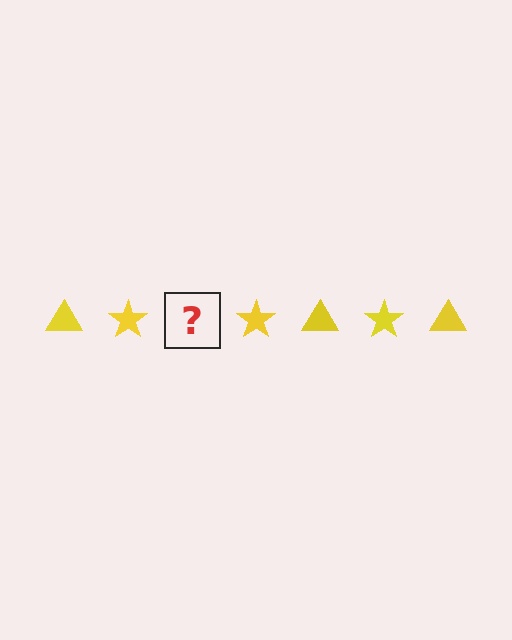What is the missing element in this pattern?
The missing element is a yellow triangle.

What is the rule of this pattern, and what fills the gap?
The rule is that the pattern cycles through triangle, star shapes in yellow. The gap should be filled with a yellow triangle.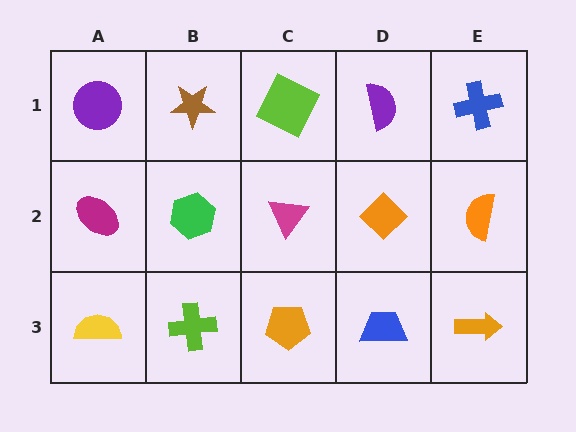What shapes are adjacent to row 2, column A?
A purple circle (row 1, column A), a yellow semicircle (row 3, column A), a green hexagon (row 2, column B).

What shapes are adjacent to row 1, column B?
A green hexagon (row 2, column B), a purple circle (row 1, column A), a lime square (row 1, column C).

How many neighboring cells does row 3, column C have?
3.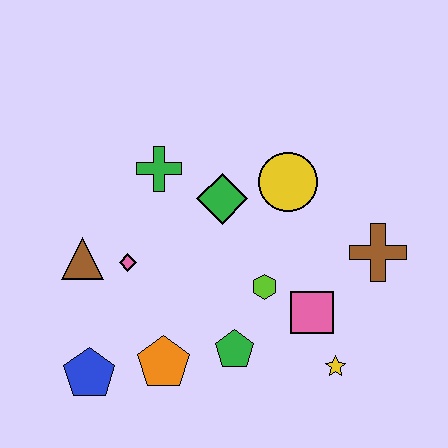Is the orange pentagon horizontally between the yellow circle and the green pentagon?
No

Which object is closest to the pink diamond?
The brown triangle is closest to the pink diamond.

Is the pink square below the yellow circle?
Yes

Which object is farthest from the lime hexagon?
The blue pentagon is farthest from the lime hexagon.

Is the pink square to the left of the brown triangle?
No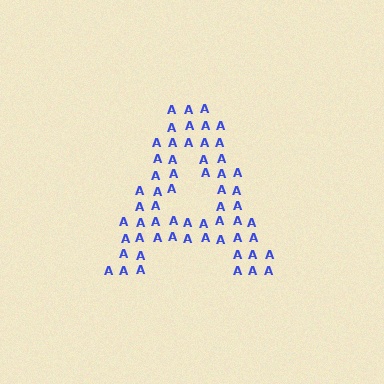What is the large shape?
The large shape is the letter A.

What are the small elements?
The small elements are letter A's.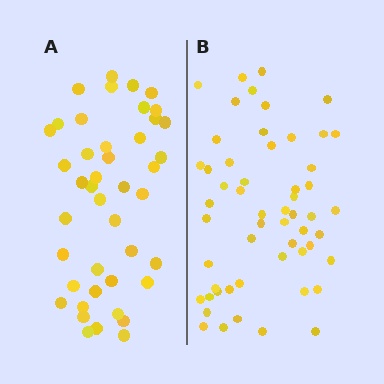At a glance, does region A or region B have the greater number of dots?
Region B (the right region) has more dots.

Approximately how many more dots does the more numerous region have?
Region B has roughly 12 or so more dots than region A.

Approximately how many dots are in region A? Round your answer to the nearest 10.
About 40 dots. (The exact count is 43, which rounds to 40.)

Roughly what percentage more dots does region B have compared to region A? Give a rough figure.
About 30% more.